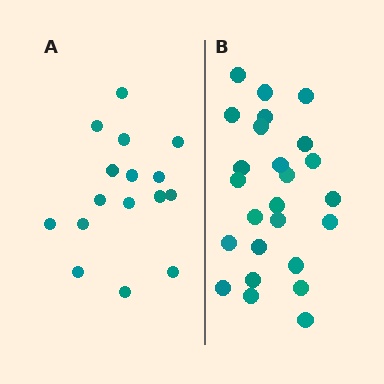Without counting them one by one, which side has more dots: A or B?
Region B (the right region) has more dots.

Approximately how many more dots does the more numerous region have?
Region B has roughly 8 or so more dots than region A.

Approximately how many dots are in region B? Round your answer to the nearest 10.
About 20 dots. (The exact count is 25, which rounds to 20.)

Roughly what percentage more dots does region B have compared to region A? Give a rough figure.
About 55% more.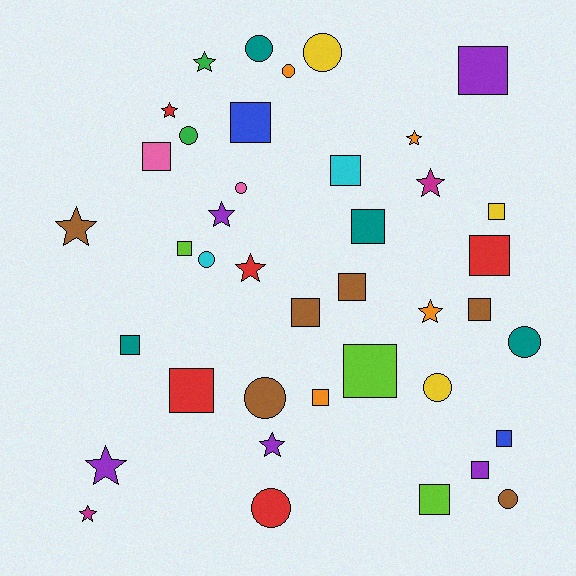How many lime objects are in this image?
There are 3 lime objects.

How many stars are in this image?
There are 11 stars.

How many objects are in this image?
There are 40 objects.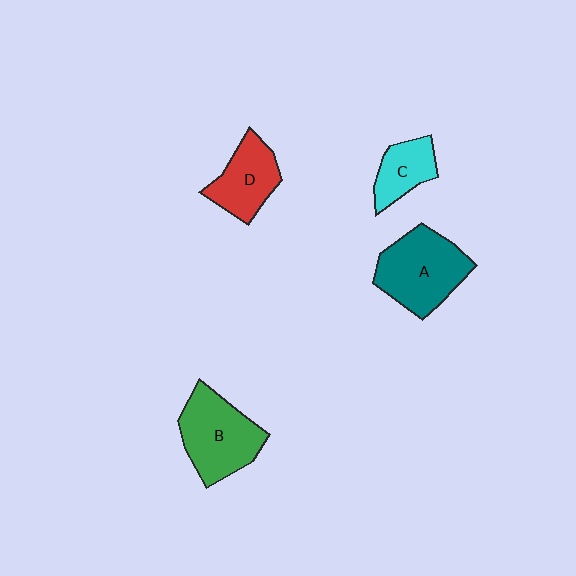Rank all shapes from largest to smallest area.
From largest to smallest: A (teal), B (green), D (red), C (cyan).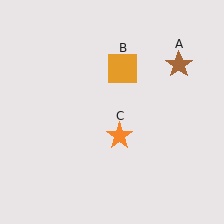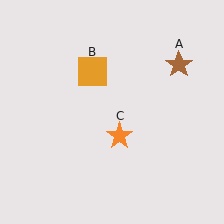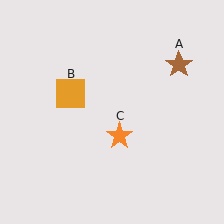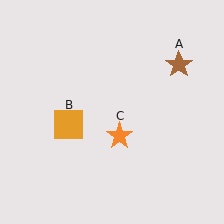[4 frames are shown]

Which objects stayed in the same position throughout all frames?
Brown star (object A) and orange star (object C) remained stationary.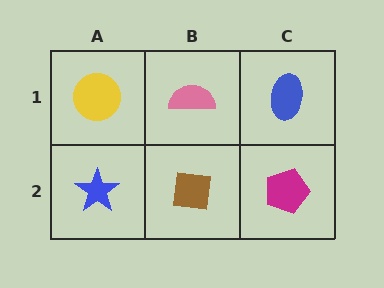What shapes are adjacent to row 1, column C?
A magenta pentagon (row 2, column C), a pink semicircle (row 1, column B).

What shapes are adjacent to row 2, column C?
A blue ellipse (row 1, column C), a brown square (row 2, column B).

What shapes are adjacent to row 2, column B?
A pink semicircle (row 1, column B), a blue star (row 2, column A), a magenta pentagon (row 2, column C).